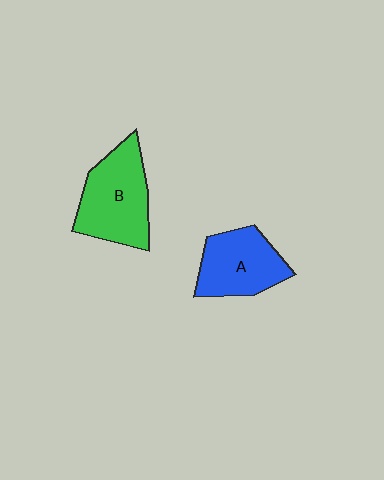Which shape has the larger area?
Shape B (green).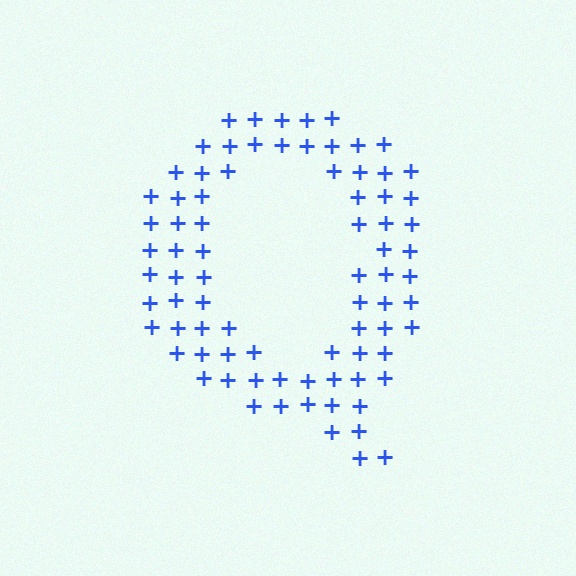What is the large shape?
The large shape is the letter Q.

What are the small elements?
The small elements are plus signs.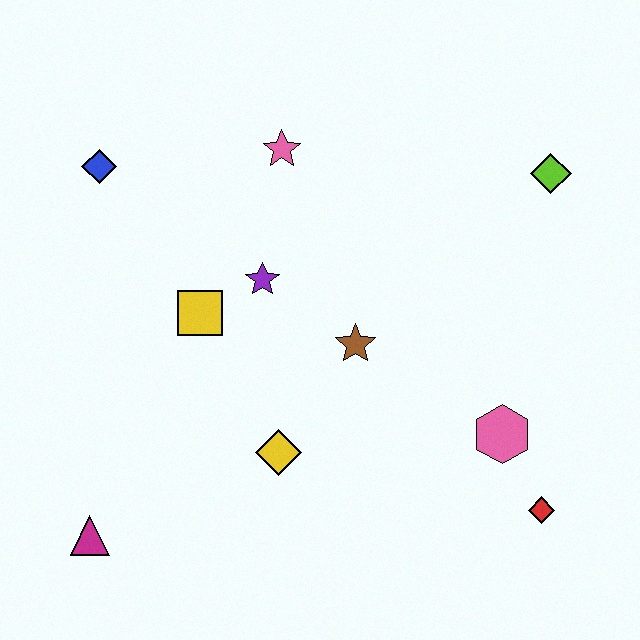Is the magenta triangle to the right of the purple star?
No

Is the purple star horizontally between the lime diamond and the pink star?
No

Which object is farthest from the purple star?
The red diamond is farthest from the purple star.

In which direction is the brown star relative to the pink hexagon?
The brown star is to the left of the pink hexagon.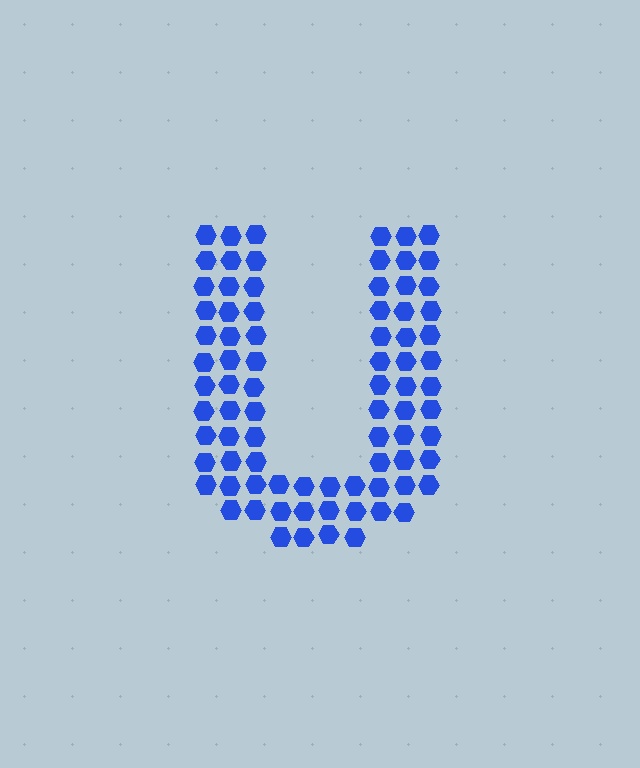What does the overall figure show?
The overall figure shows the letter U.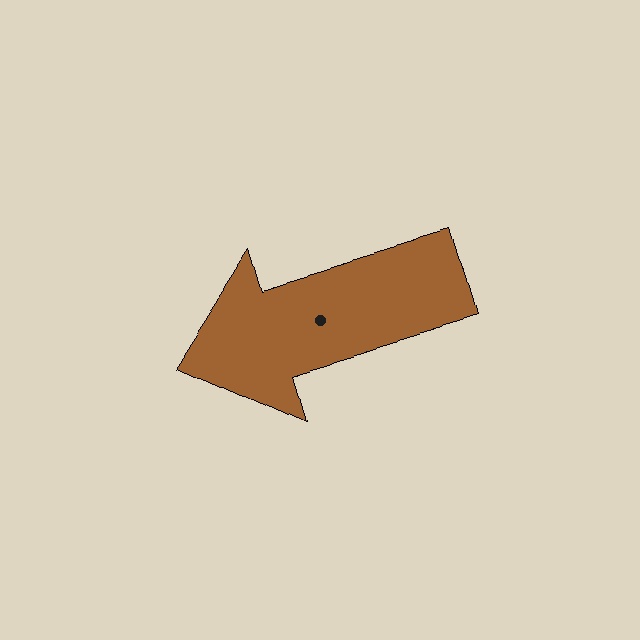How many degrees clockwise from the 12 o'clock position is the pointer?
Approximately 254 degrees.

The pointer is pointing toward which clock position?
Roughly 8 o'clock.